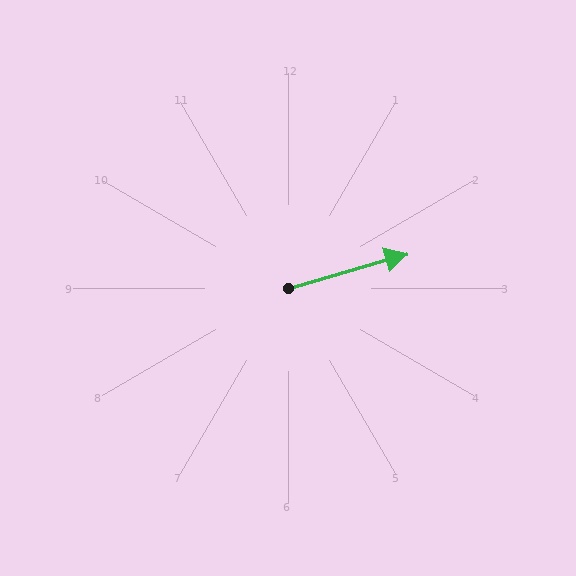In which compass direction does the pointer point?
East.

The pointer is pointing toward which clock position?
Roughly 2 o'clock.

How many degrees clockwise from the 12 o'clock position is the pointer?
Approximately 74 degrees.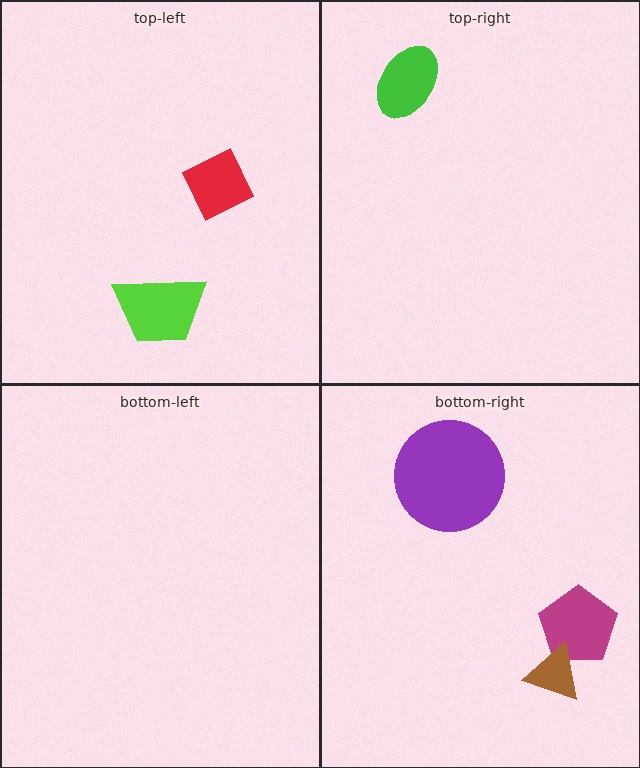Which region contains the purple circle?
The bottom-right region.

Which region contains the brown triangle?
The bottom-right region.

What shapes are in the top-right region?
The green ellipse.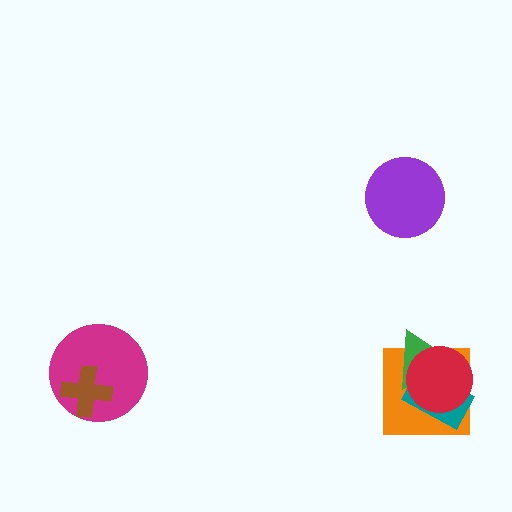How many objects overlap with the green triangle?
3 objects overlap with the green triangle.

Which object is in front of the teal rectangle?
The red circle is in front of the teal rectangle.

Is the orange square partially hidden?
Yes, it is partially covered by another shape.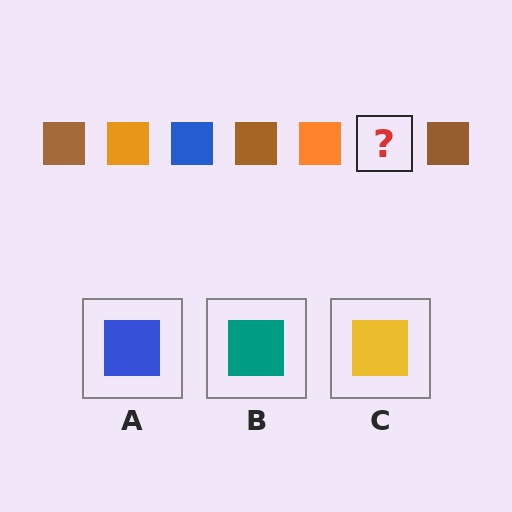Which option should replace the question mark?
Option A.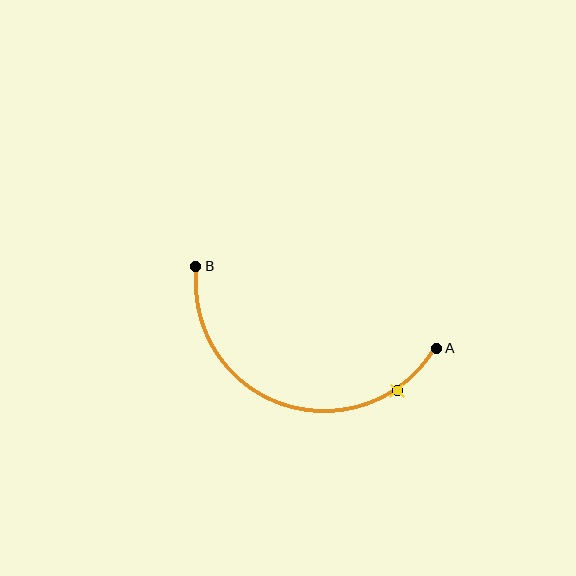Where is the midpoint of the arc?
The arc midpoint is the point on the curve farthest from the straight line joining A and B. It sits below that line.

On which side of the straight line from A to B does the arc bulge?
The arc bulges below the straight line connecting A and B.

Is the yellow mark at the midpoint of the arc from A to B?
No. The yellow mark lies on the arc but is closer to endpoint A. The arc midpoint would be at the point on the curve equidistant along the arc from both A and B.